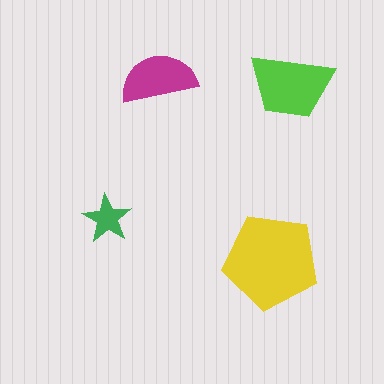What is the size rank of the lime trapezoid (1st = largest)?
2nd.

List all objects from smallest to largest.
The green star, the magenta semicircle, the lime trapezoid, the yellow pentagon.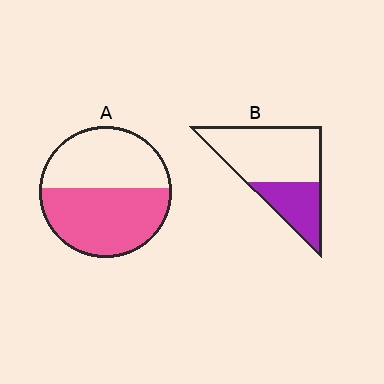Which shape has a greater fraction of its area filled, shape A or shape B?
Shape A.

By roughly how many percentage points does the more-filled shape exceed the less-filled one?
By roughly 20 percentage points (A over B).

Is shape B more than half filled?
No.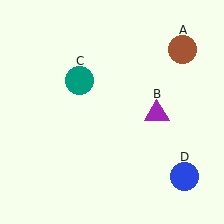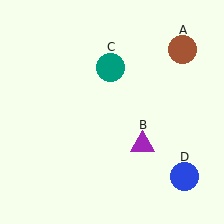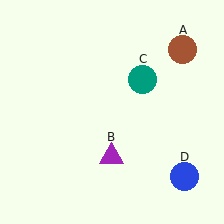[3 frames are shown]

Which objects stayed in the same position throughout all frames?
Brown circle (object A) and blue circle (object D) remained stationary.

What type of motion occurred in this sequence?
The purple triangle (object B), teal circle (object C) rotated clockwise around the center of the scene.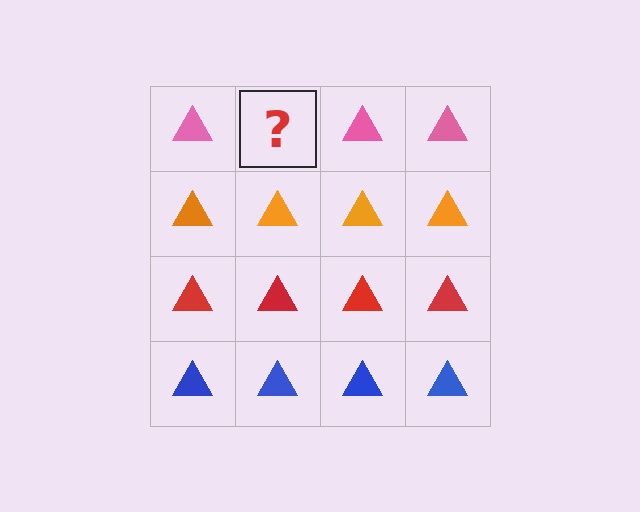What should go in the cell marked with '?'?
The missing cell should contain a pink triangle.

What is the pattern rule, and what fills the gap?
The rule is that each row has a consistent color. The gap should be filled with a pink triangle.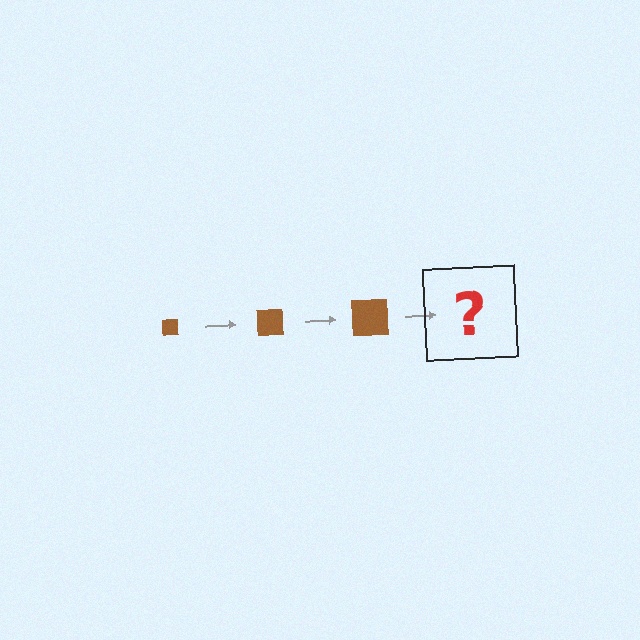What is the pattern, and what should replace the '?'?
The pattern is that the square gets progressively larger each step. The '?' should be a brown square, larger than the previous one.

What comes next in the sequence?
The next element should be a brown square, larger than the previous one.